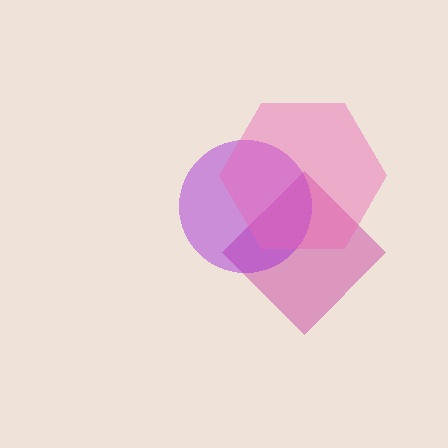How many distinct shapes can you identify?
There are 3 distinct shapes: a magenta diamond, a purple circle, a pink hexagon.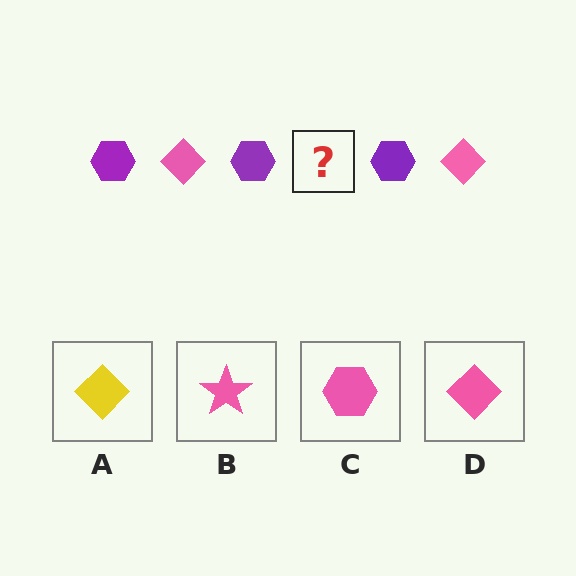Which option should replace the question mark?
Option D.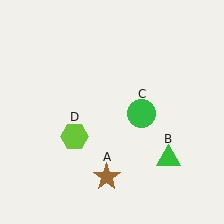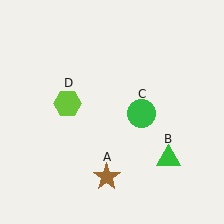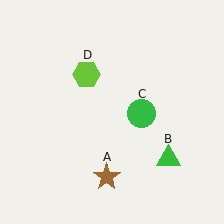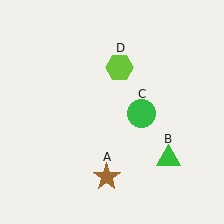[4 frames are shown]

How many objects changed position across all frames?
1 object changed position: lime hexagon (object D).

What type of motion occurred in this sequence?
The lime hexagon (object D) rotated clockwise around the center of the scene.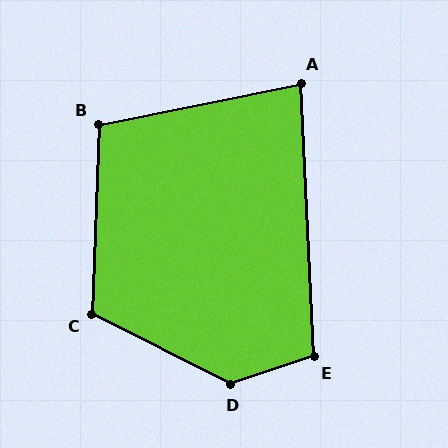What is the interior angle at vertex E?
Approximately 106 degrees (obtuse).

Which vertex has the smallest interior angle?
A, at approximately 81 degrees.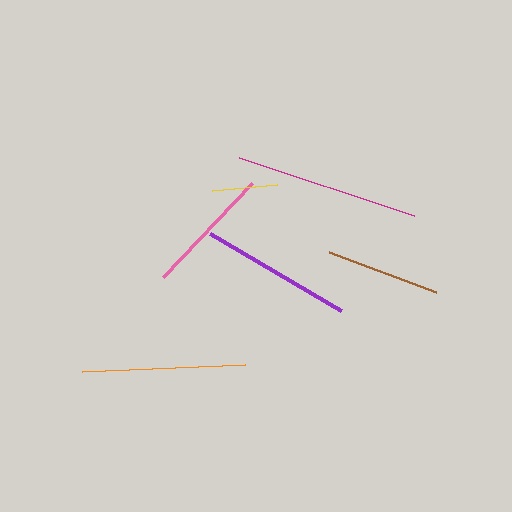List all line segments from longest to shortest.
From longest to shortest: magenta, orange, purple, pink, brown, yellow.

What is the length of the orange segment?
The orange segment is approximately 163 pixels long.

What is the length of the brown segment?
The brown segment is approximately 115 pixels long.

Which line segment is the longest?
The magenta line is the longest at approximately 185 pixels.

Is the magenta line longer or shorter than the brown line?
The magenta line is longer than the brown line.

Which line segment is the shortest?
The yellow line is the shortest at approximately 65 pixels.